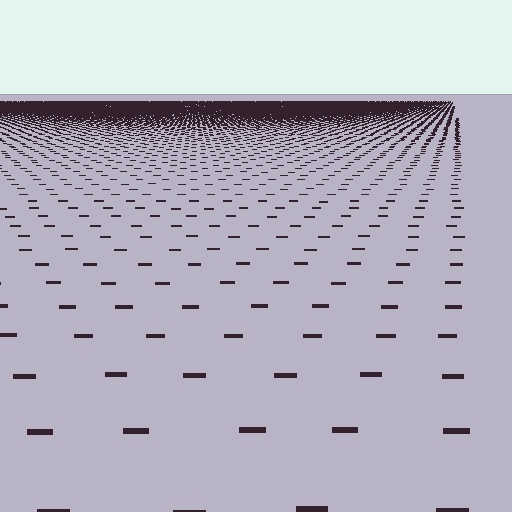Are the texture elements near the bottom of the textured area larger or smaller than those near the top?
Larger. Near the bottom, elements are closer to the viewer and appear at a bigger on-screen size.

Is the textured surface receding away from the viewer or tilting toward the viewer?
The surface is receding away from the viewer. Texture elements get smaller and denser toward the top.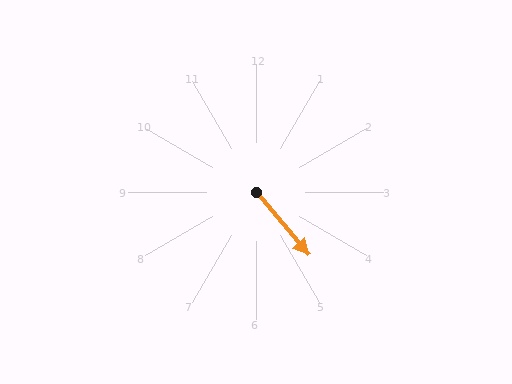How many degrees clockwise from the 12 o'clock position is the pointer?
Approximately 140 degrees.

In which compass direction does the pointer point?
Southeast.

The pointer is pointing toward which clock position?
Roughly 5 o'clock.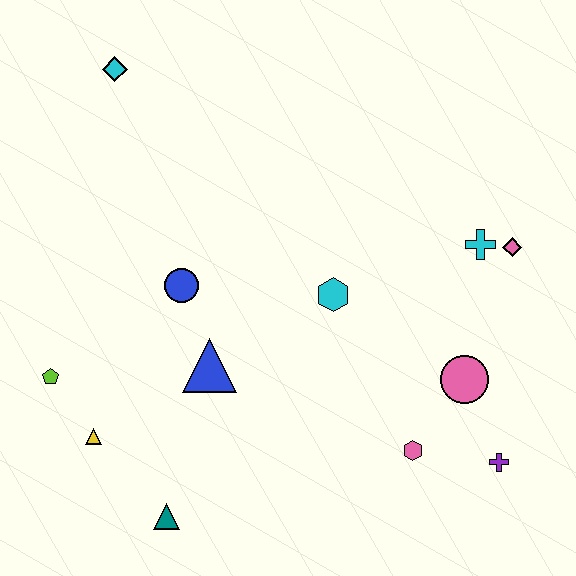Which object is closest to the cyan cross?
The pink diamond is closest to the cyan cross.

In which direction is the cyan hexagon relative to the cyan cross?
The cyan hexagon is to the left of the cyan cross.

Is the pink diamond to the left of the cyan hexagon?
No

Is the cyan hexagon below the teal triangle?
No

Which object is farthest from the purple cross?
The cyan diamond is farthest from the purple cross.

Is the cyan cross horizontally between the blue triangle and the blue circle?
No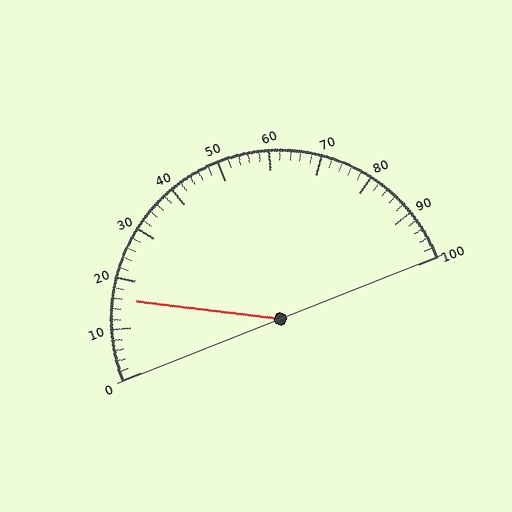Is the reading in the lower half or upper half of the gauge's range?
The reading is in the lower half of the range (0 to 100).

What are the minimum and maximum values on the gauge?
The gauge ranges from 0 to 100.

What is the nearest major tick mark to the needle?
The nearest major tick mark is 20.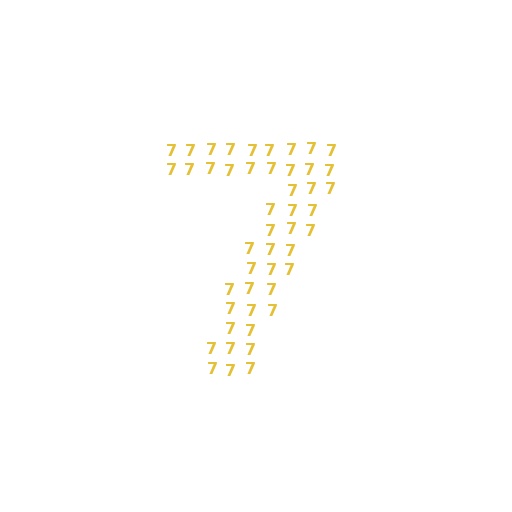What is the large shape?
The large shape is the digit 7.